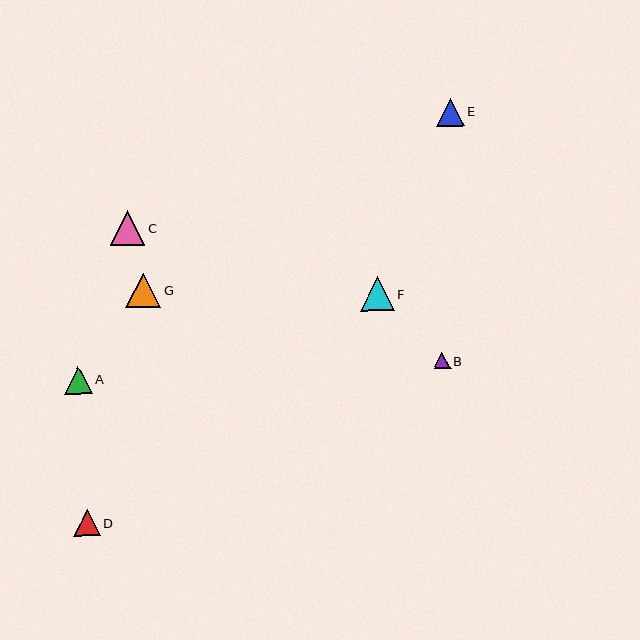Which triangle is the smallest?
Triangle B is the smallest with a size of approximately 16 pixels.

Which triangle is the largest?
Triangle G is the largest with a size of approximately 35 pixels.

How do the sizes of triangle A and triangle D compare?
Triangle A and triangle D are approximately the same size.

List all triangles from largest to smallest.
From largest to smallest: G, C, F, E, A, D, B.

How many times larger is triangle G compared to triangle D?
Triangle G is approximately 1.3 times the size of triangle D.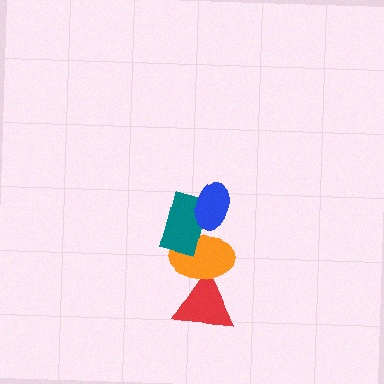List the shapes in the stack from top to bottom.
From top to bottom: the blue ellipse, the teal rectangle, the orange ellipse, the red triangle.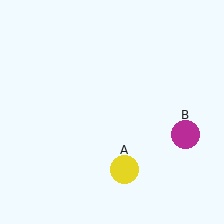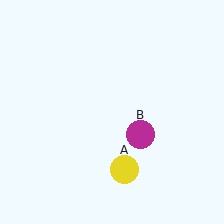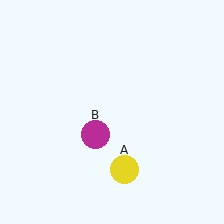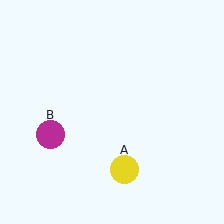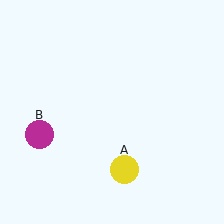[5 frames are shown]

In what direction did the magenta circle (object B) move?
The magenta circle (object B) moved left.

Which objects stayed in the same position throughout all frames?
Yellow circle (object A) remained stationary.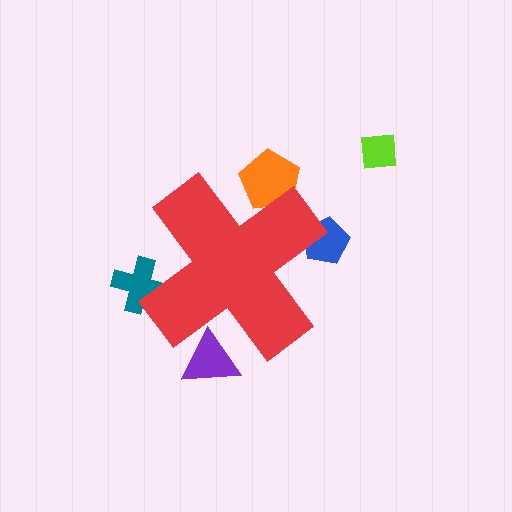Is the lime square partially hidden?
No, the lime square is fully visible.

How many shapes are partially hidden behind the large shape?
4 shapes are partially hidden.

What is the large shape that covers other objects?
A red cross.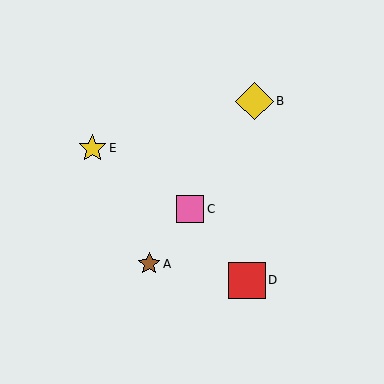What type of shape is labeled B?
Shape B is a yellow diamond.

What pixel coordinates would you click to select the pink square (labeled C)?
Click at (190, 209) to select the pink square C.